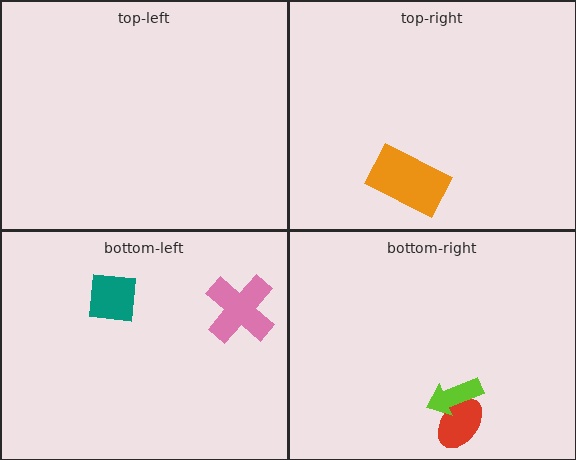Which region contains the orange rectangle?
The top-right region.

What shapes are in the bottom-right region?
The red ellipse, the lime arrow.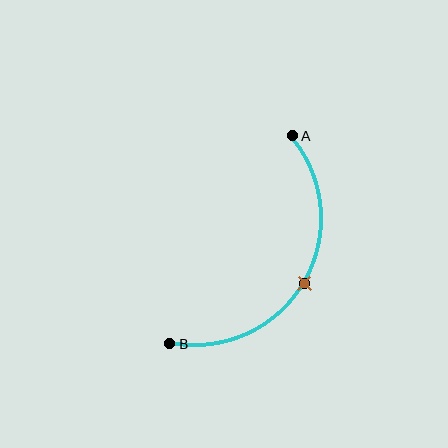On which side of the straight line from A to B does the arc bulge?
The arc bulges to the right of the straight line connecting A and B.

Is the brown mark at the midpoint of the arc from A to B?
Yes. The brown mark lies on the arc at equal arc-length from both A and B — it is the arc midpoint.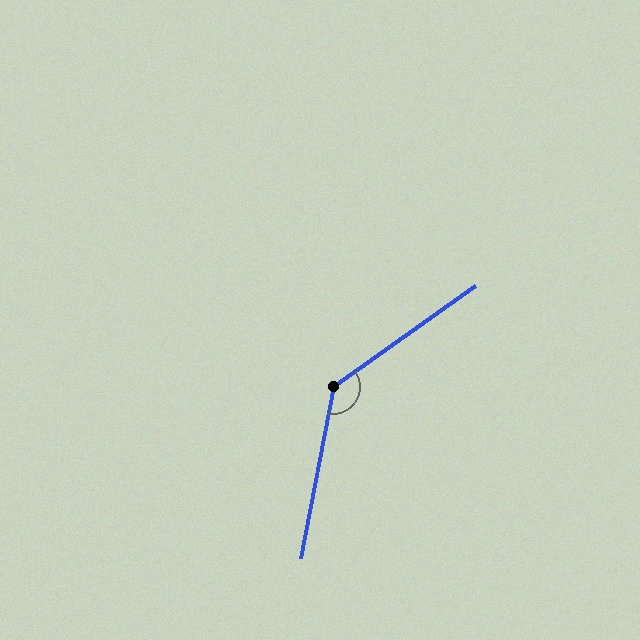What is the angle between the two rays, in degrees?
Approximately 136 degrees.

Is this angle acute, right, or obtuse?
It is obtuse.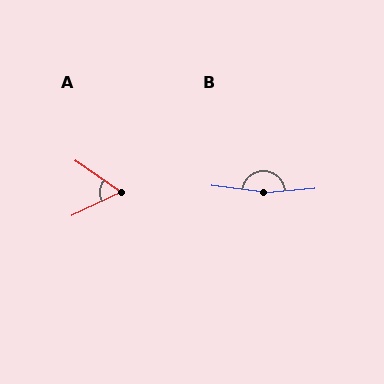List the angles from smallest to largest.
A (60°), B (169°).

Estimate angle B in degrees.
Approximately 169 degrees.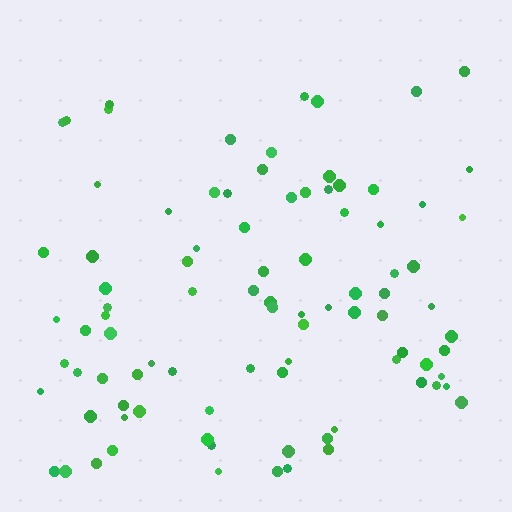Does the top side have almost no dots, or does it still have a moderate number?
Still a moderate number, just noticeably fewer than the bottom.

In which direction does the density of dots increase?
From top to bottom, with the bottom side densest.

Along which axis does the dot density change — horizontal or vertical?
Vertical.